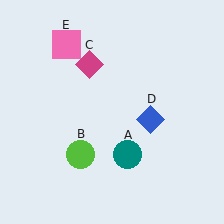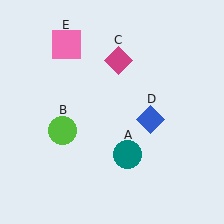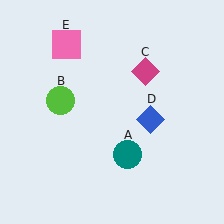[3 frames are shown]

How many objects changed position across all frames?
2 objects changed position: lime circle (object B), magenta diamond (object C).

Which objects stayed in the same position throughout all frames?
Teal circle (object A) and blue diamond (object D) and pink square (object E) remained stationary.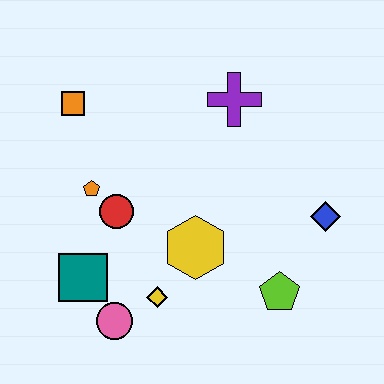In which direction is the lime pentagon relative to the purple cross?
The lime pentagon is below the purple cross.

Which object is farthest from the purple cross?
The pink circle is farthest from the purple cross.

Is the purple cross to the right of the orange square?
Yes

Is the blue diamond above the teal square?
Yes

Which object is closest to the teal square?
The pink circle is closest to the teal square.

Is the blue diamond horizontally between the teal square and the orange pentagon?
No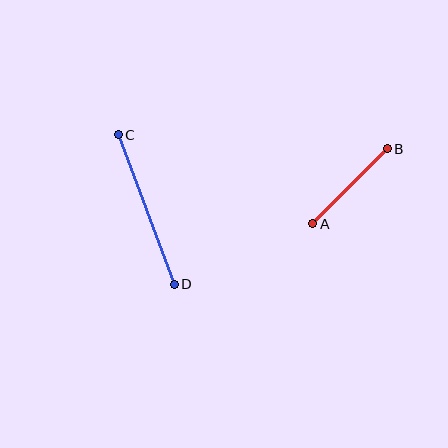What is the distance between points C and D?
The distance is approximately 160 pixels.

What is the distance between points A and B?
The distance is approximately 105 pixels.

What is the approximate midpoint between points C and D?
The midpoint is at approximately (146, 209) pixels.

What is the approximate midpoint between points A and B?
The midpoint is at approximately (350, 186) pixels.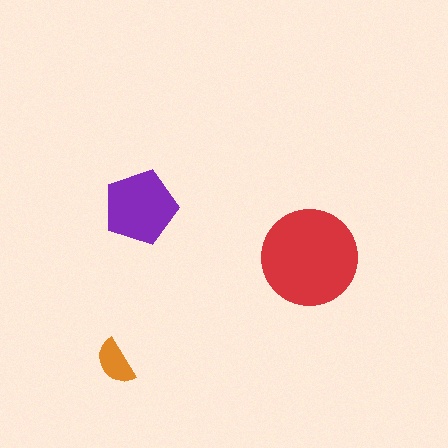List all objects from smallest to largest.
The orange semicircle, the purple pentagon, the red circle.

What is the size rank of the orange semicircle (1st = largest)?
3rd.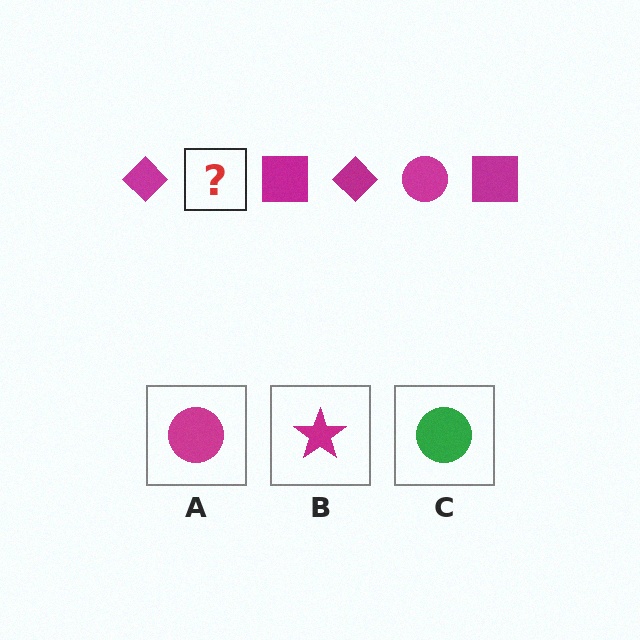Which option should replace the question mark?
Option A.